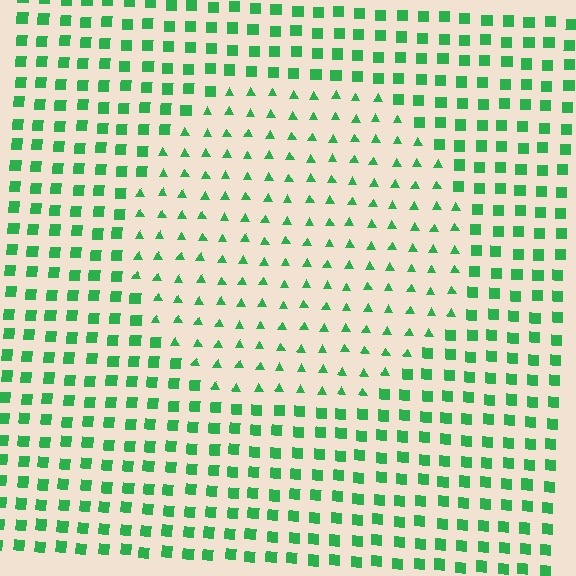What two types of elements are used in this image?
The image uses triangles inside the circle region and squares outside it.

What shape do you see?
I see a circle.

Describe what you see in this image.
The image is filled with small green elements arranged in a uniform grid. A circle-shaped region contains triangles, while the surrounding area contains squares. The boundary is defined purely by the change in element shape.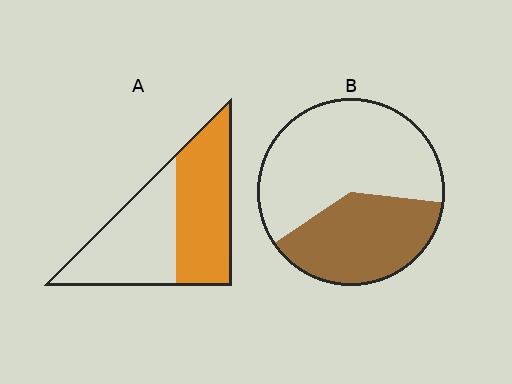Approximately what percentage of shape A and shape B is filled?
A is approximately 50% and B is approximately 40%.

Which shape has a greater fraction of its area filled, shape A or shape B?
Shape A.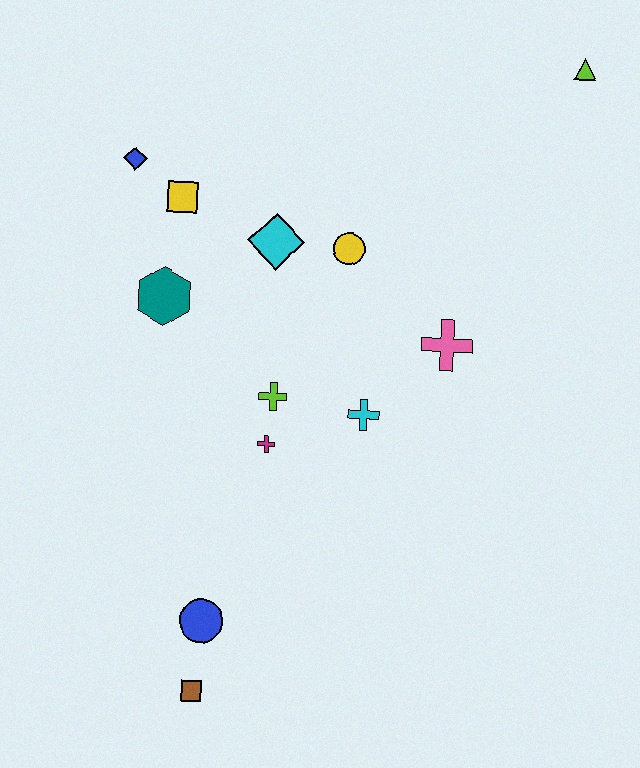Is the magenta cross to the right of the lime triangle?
No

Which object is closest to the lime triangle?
The yellow circle is closest to the lime triangle.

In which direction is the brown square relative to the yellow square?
The brown square is below the yellow square.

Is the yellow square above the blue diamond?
No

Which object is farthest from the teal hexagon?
The lime triangle is farthest from the teal hexagon.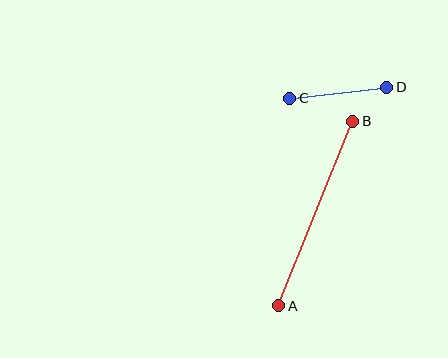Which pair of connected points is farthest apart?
Points A and B are farthest apart.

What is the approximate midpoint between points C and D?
The midpoint is at approximately (338, 93) pixels.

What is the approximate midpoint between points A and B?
The midpoint is at approximately (316, 213) pixels.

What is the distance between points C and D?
The distance is approximately 98 pixels.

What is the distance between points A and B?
The distance is approximately 199 pixels.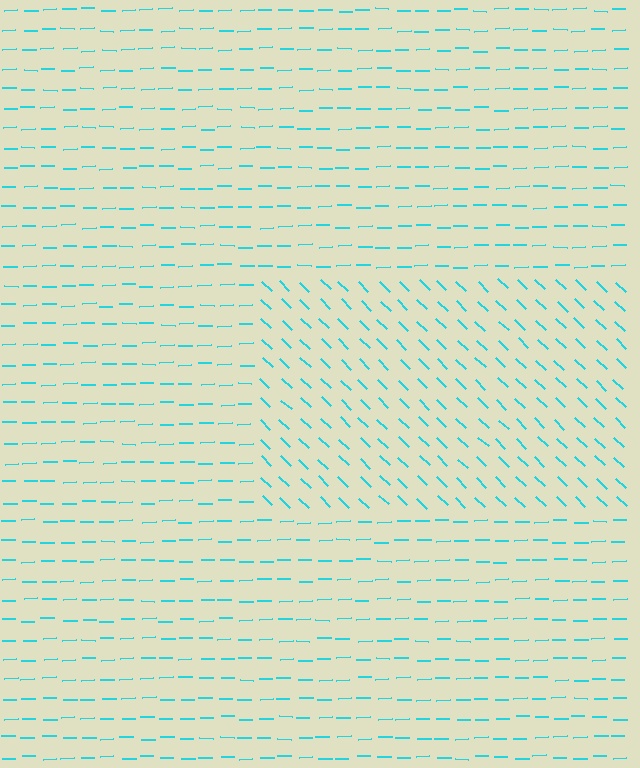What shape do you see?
I see a rectangle.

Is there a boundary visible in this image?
Yes, there is a texture boundary formed by a change in line orientation.